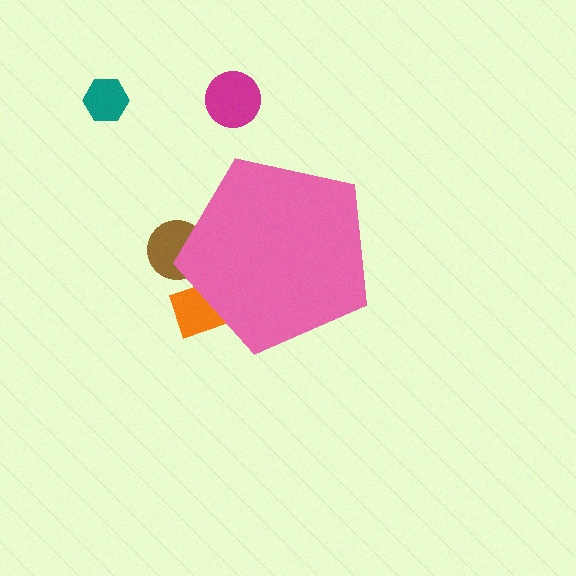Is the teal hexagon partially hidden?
No, the teal hexagon is fully visible.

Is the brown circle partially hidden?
Yes, the brown circle is partially hidden behind the pink pentagon.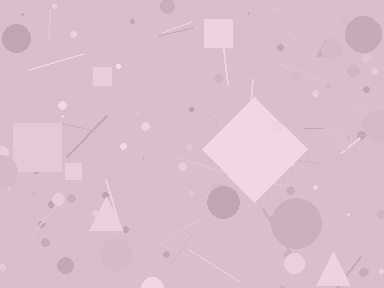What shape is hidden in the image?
A diamond is hidden in the image.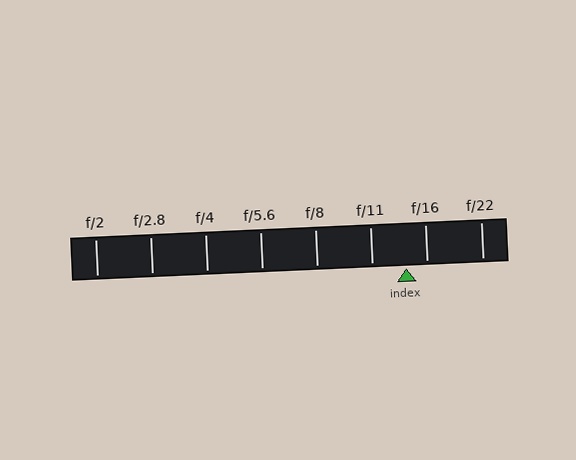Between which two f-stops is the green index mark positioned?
The index mark is between f/11 and f/16.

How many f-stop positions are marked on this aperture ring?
There are 8 f-stop positions marked.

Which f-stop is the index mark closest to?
The index mark is closest to f/16.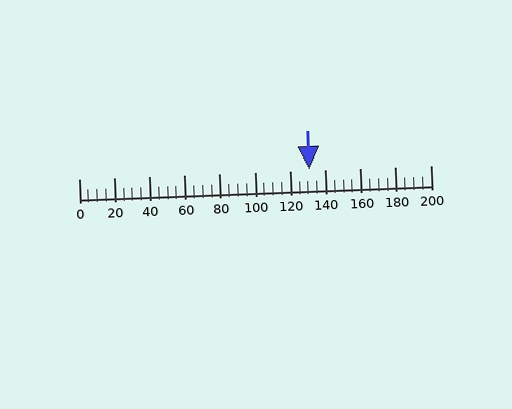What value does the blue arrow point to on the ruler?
The blue arrow points to approximately 131.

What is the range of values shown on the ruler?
The ruler shows values from 0 to 200.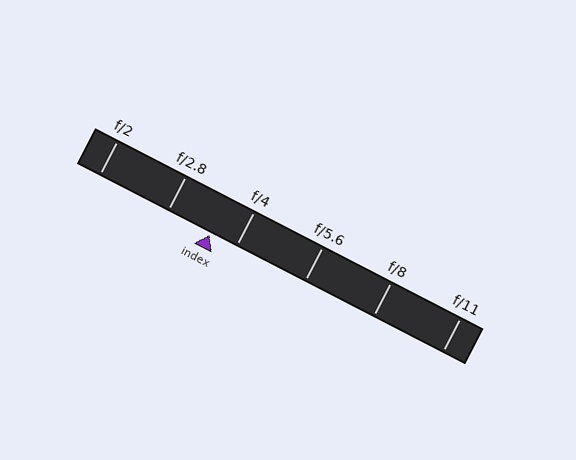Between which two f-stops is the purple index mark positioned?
The index mark is between f/2.8 and f/4.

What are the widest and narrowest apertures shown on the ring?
The widest aperture shown is f/2 and the narrowest is f/11.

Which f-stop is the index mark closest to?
The index mark is closest to f/4.